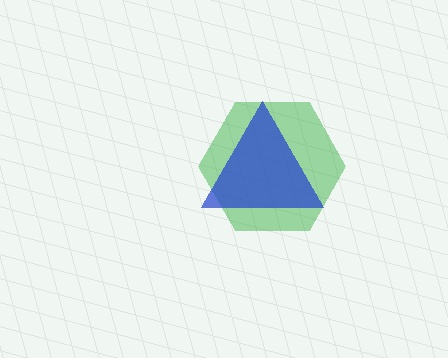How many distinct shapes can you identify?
There are 2 distinct shapes: a green hexagon, a blue triangle.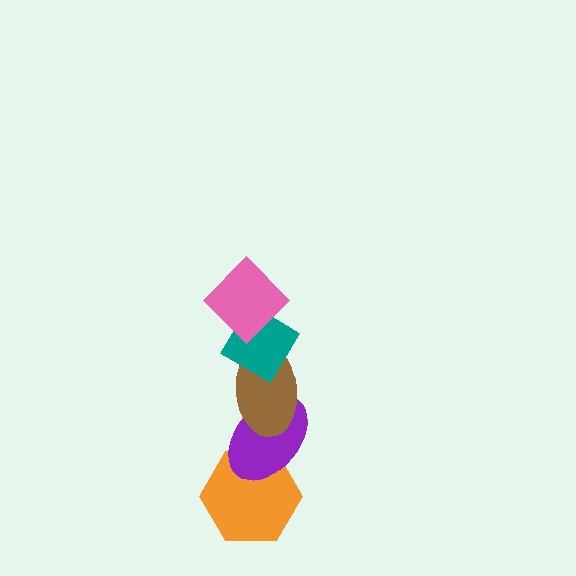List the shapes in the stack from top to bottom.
From top to bottom: the pink diamond, the teal diamond, the brown ellipse, the purple ellipse, the orange hexagon.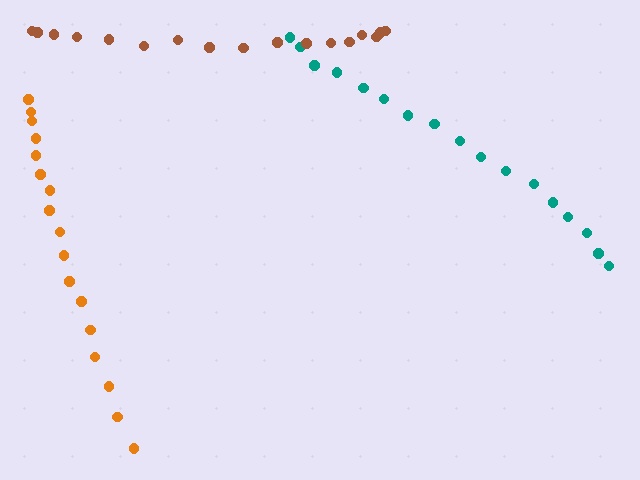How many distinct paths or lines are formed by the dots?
There are 3 distinct paths.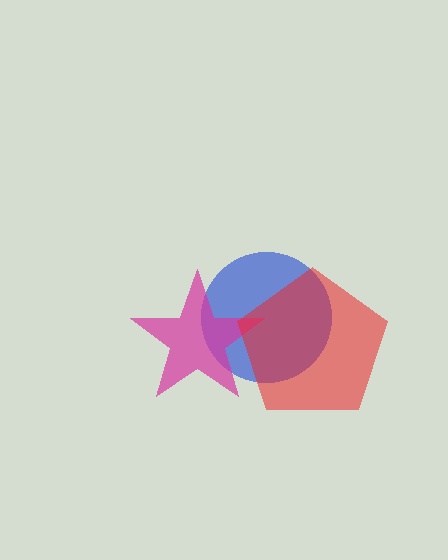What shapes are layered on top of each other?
The layered shapes are: a blue circle, a magenta star, a red pentagon.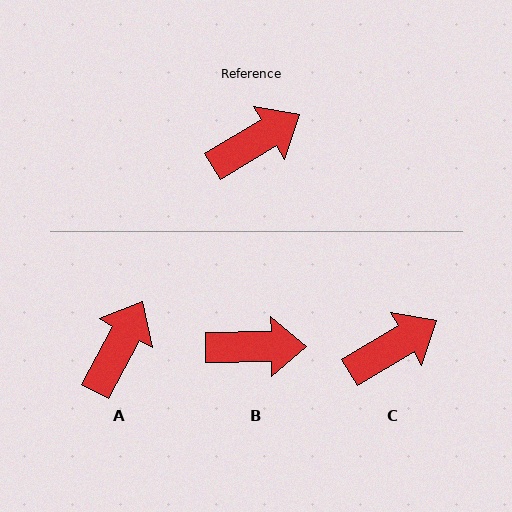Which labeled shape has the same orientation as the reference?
C.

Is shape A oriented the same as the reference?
No, it is off by about 31 degrees.